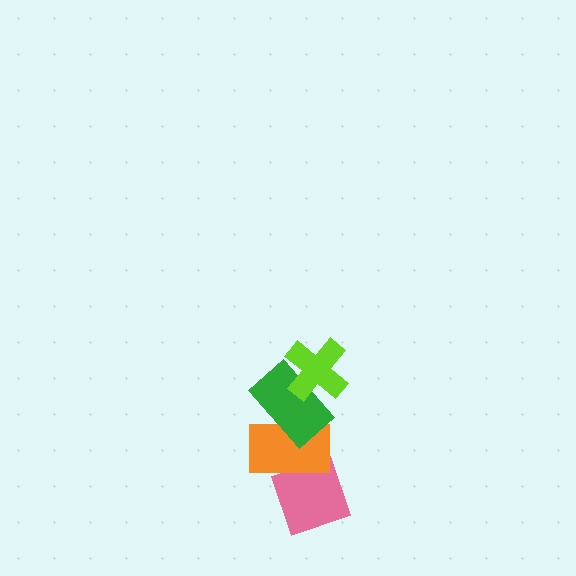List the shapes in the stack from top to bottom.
From top to bottom: the lime cross, the green rectangle, the orange rectangle, the pink diamond.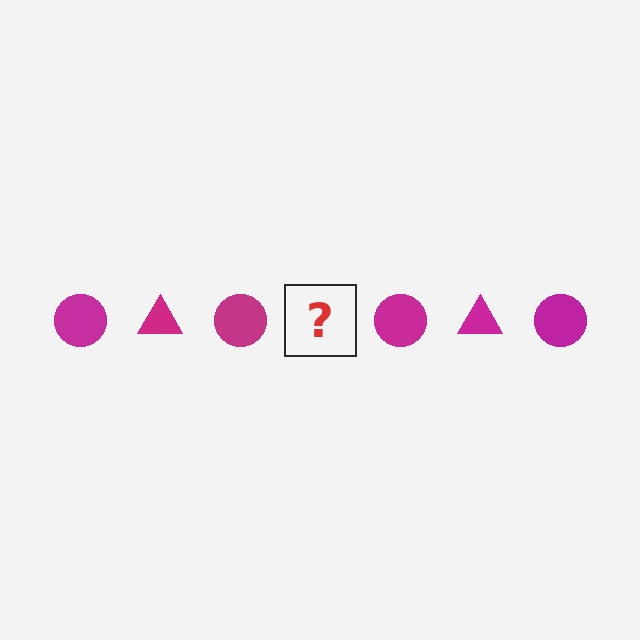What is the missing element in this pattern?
The missing element is a magenta triangle.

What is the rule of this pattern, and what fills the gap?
The rule is that the pattern cycles through circle, triangle shapes in magenta. The gap should be filled with a magenta triangle.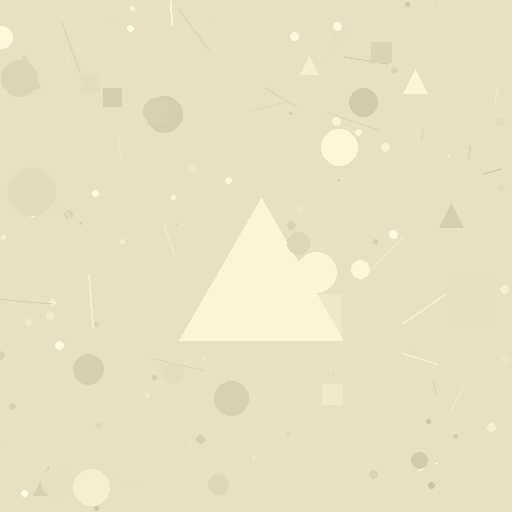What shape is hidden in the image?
A triangle is hidden in the image.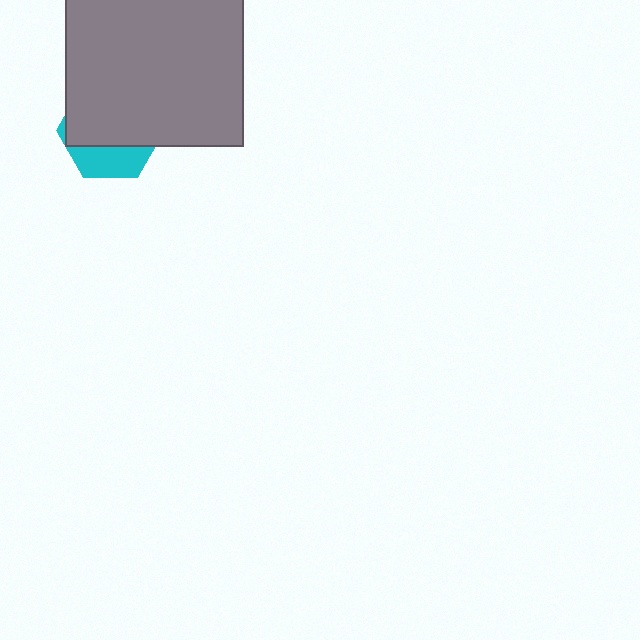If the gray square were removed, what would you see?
You would see the complete cyan hexagon.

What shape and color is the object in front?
The object in front is a gray square.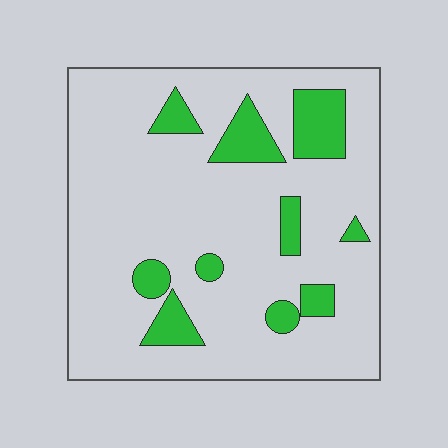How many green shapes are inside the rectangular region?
10.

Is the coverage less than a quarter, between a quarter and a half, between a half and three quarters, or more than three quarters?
Less than a quarter.